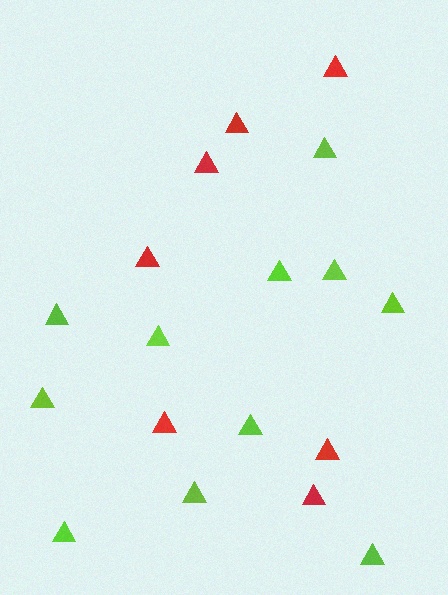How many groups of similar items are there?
There are 2 groups: one group of red triangles (7) and one group of lime triangles (11).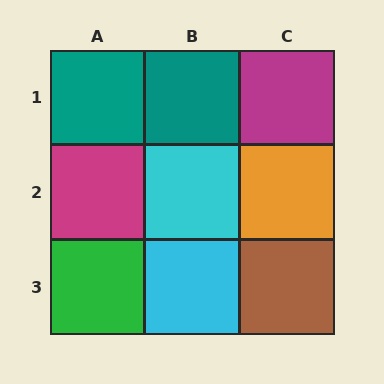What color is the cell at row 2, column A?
Magenta.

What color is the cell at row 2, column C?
Orange.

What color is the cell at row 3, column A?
Green.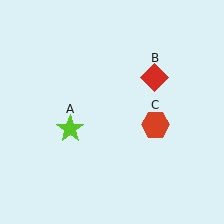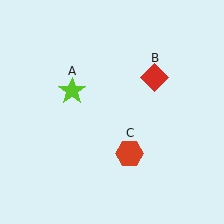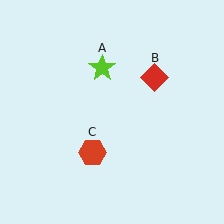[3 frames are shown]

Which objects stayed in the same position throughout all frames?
Red diamond (object B) remained stationary.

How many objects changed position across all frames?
2 objects changed position: lime star (object A), red hexagon (object C).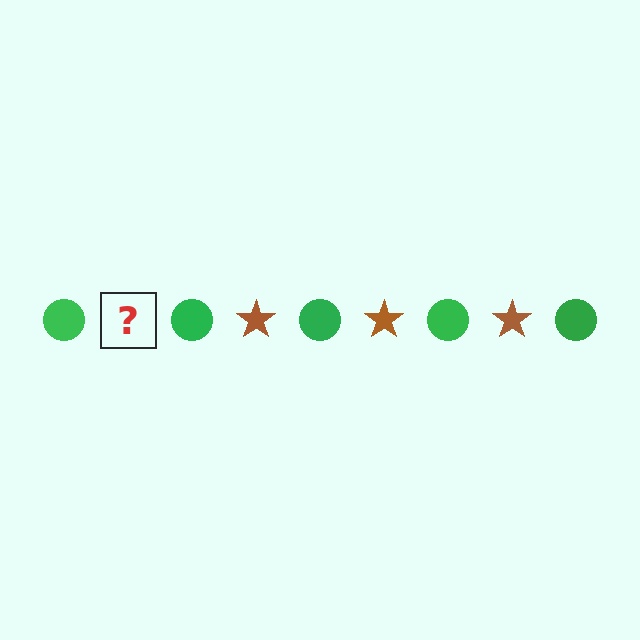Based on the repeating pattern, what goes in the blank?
The blank should be a brown star.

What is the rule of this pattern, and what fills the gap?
The rule is that the pattern alternates between green circle and brown star. The gap should be filled with a brown star.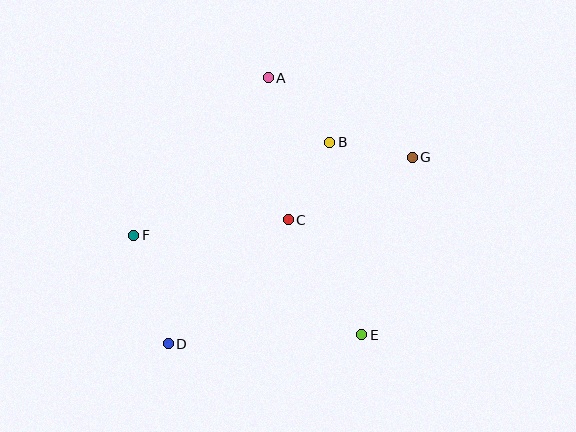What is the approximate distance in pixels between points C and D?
The distance between C and D is approximately 173 pixels.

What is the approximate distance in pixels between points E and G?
The distance between E and G is approximately 185 pixels.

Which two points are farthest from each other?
Points D and G are farthest from each other.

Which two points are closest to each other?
Points B and G are closest to each other.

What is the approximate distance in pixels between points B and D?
The distance between B and D is approximately 258 pixels.